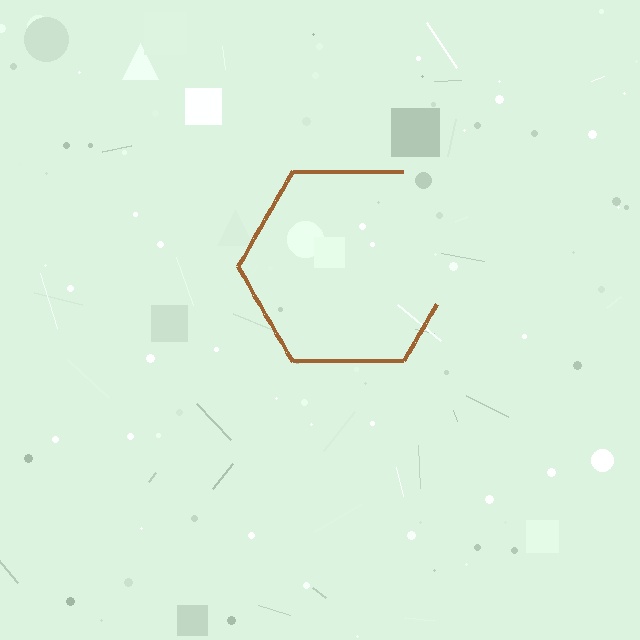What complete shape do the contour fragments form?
The contour fragments form a hexagon.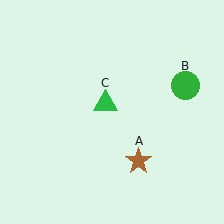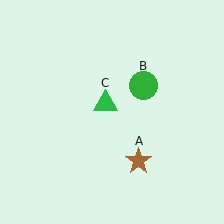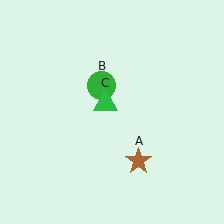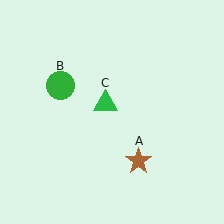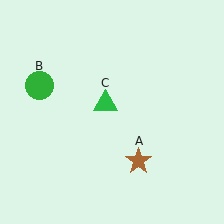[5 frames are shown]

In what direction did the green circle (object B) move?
The green circle (object B) moved left.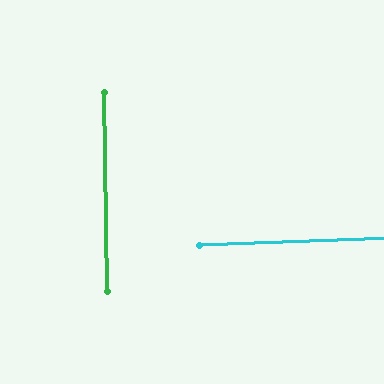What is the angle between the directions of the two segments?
Approximately 89 degrees.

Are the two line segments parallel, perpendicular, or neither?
Perpendicular — they meet at approximately 89°.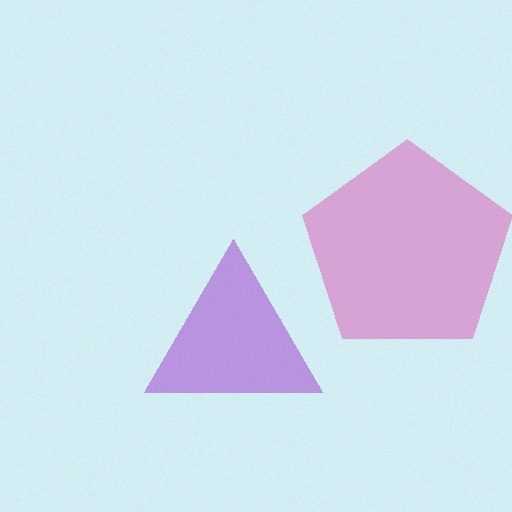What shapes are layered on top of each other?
The layered shapes are: a purple triangle, a pink pentagon.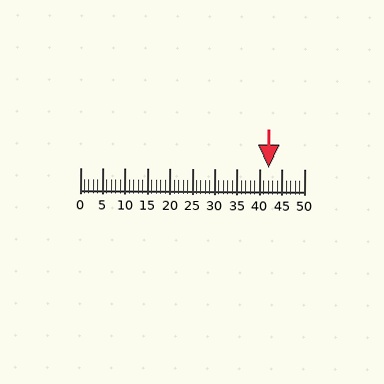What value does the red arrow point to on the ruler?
The red arrow points to approximately 42.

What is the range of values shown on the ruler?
The ruler shows values from 0 to 50.